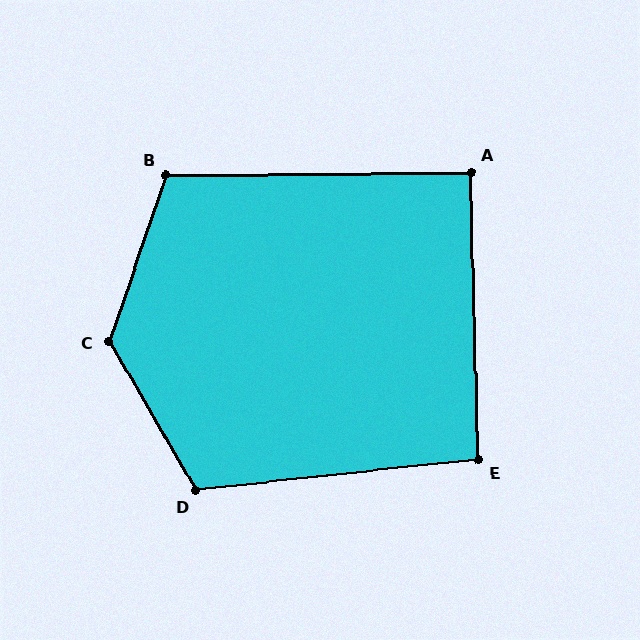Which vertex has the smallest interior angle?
A, at approximately 91 degrees.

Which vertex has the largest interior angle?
C, at approximately 132 degrees.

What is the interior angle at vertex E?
Approximately 95 degrees (approximately right).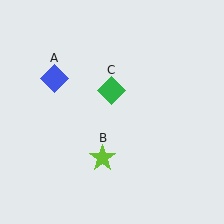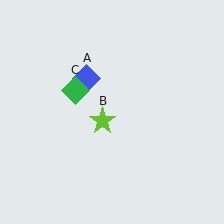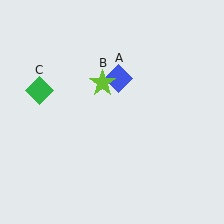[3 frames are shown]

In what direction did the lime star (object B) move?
The lime star (object B) moved up.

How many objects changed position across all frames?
3 objects changed position: blue diamond (object A), lime star (object B), green diamond (object C).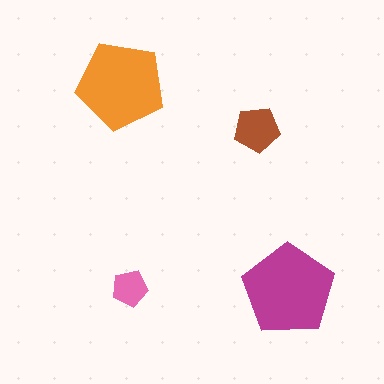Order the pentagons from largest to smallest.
the magenta one, the orange one, the brown one, the pink one.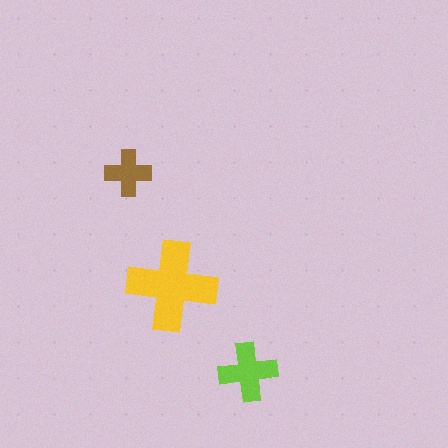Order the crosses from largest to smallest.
the yellow one, the lime one, the brown one.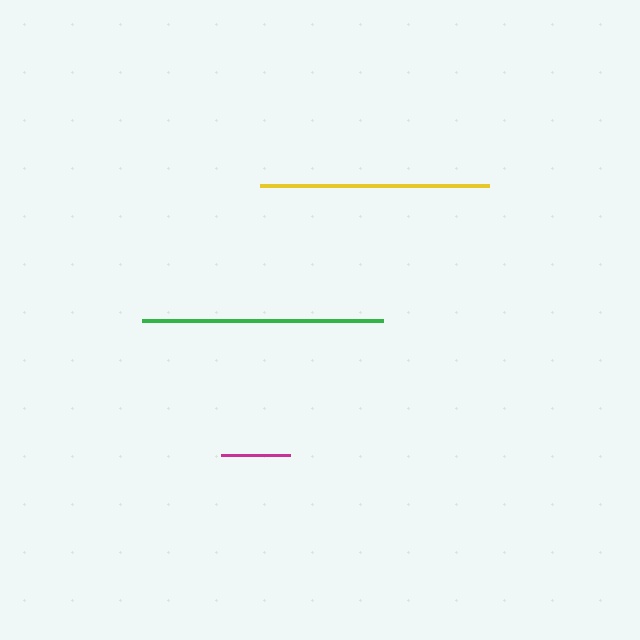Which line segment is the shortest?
The magenta line is the shortest at approximately 70 pixels.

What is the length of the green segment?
The green segment is approximately 242 pixels long.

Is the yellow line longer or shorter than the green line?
The green line is longer than the yellow line.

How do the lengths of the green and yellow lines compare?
The green and yellow lines are approximately the same length.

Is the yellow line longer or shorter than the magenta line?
The yellow line is longer than the magenta line.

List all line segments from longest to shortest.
From longest to shortest: green, yellow, magenta.